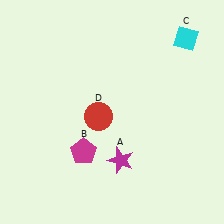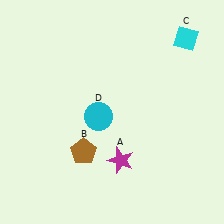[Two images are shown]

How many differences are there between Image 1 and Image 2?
There are 2 differences between the two images.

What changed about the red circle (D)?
In Image 1, D is red. In Image 2, it changed to cyan.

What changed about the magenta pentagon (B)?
In Image 1, B is magenta. In Image 2, it changed to brown.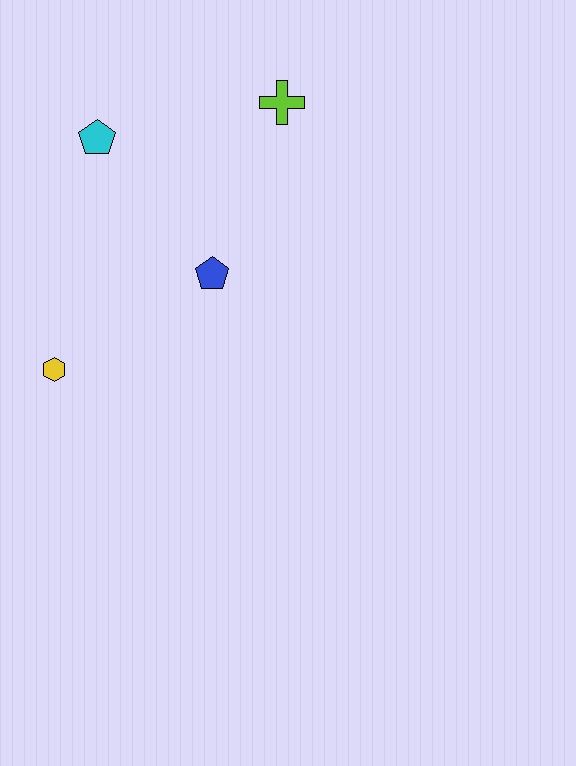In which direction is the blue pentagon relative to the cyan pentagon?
The blue pentagon is below the cyan pentagon.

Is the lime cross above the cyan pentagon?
Yes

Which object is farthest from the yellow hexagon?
The lime cross is farthest from the yellow hexagon.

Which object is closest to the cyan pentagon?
The blue pentagon is closest to the cyan pentagon.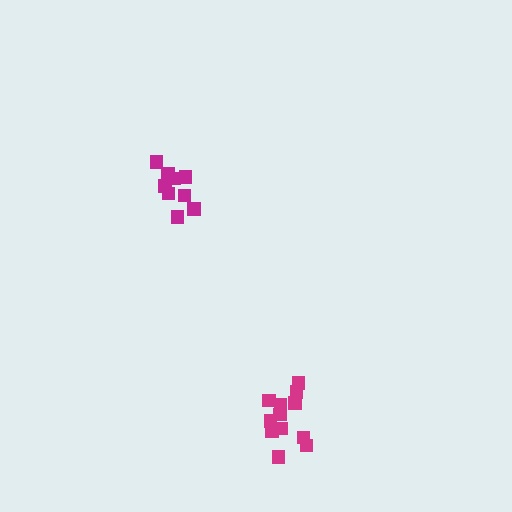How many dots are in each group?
Group 1: 12 dots, Group 2: 9 dots (21 total).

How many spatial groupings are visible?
There are 2 spatial groupings.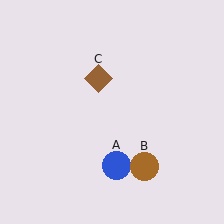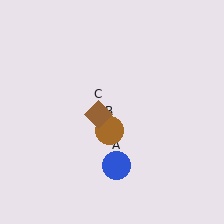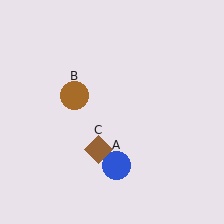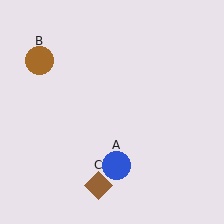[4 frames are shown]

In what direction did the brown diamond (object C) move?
The brown diamond (object C) moved down.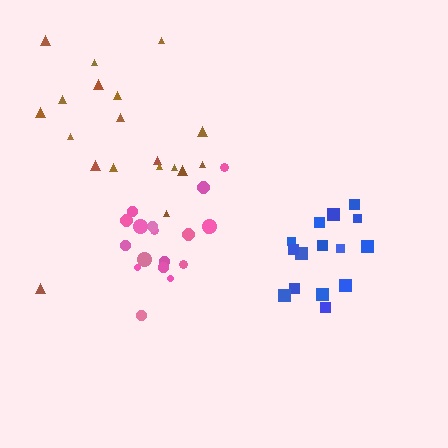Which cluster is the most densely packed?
Blue.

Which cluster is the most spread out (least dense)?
Brown.